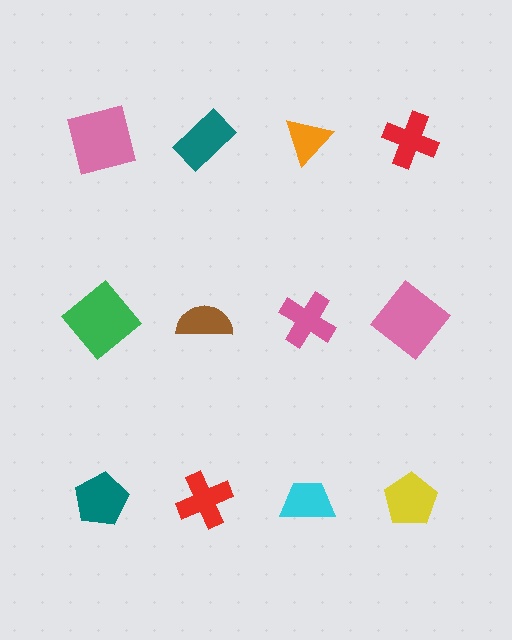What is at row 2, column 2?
A brown semicircle.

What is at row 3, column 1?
A teal pentagon.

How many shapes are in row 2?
4 shapes.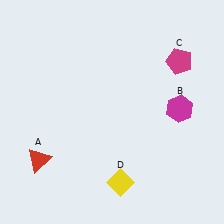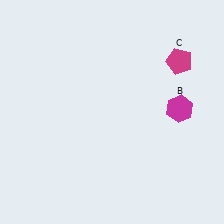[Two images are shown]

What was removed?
The red triangle (A), the yellow diamond (D) were removed in Image 2.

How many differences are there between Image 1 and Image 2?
There are 2 differences between the two images.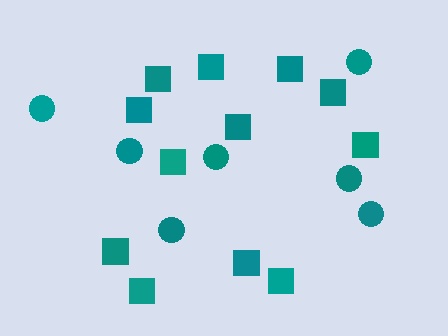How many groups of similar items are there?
There are 2 groups: one group of circles (7) and one group of squares (12).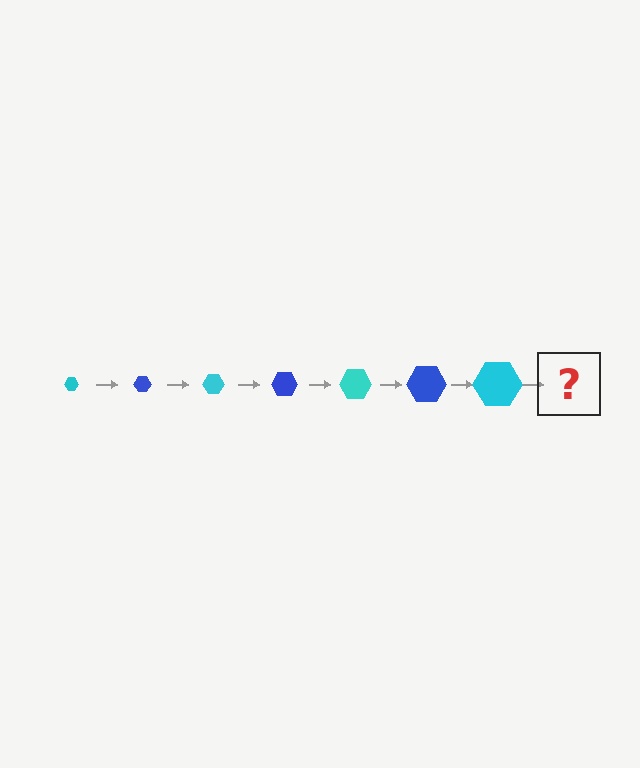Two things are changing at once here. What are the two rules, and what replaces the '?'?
The two rules are that the hexagon grows larger each step and the color cycles through cyan and blue. The '?' should be a blue hexagon, larger than the previous one.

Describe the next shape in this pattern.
It should be a blue hexagon, larger than the previous one.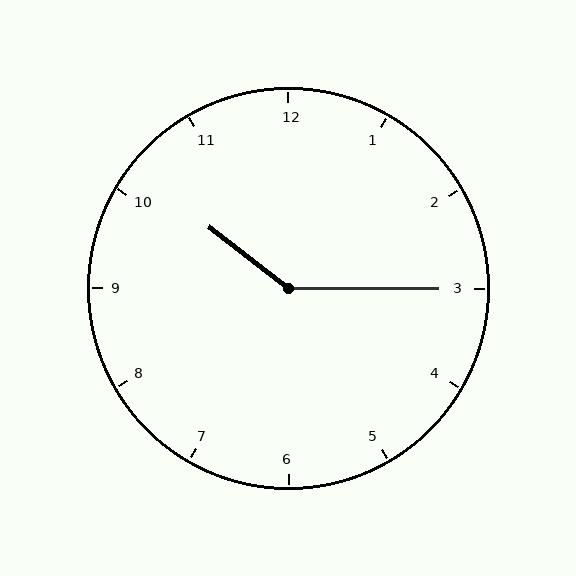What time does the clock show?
10:15.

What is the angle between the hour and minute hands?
Approximately 142 degrees.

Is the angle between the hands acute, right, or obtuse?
It is obtuse.